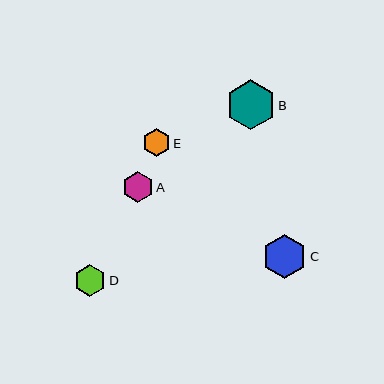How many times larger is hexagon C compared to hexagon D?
Hexagon C is approximately 1.4 times the size of hexagon D.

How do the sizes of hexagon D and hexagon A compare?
Hexagon D and hexagon A are approximately the same size.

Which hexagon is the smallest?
Hexagon E is the smallest with a size of approximately 27 pixels.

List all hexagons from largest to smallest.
From largest to smallest: B, C, D, A, E.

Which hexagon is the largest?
Hexagon B is the largest with a size of approximately 50 pixels.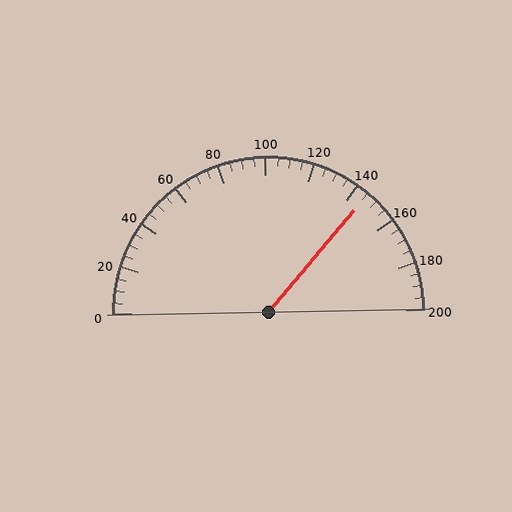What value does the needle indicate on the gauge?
The needle indicates approximately 145.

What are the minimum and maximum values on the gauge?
The gauge ranges from 0 to 200.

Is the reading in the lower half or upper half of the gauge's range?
The reading is in the upper half of the range (0 to 200).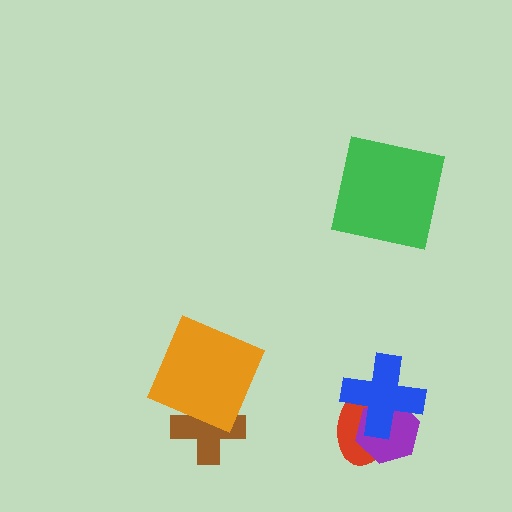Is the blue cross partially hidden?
No, no other shape covers it.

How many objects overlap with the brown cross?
1 object overlaps with the brown cross.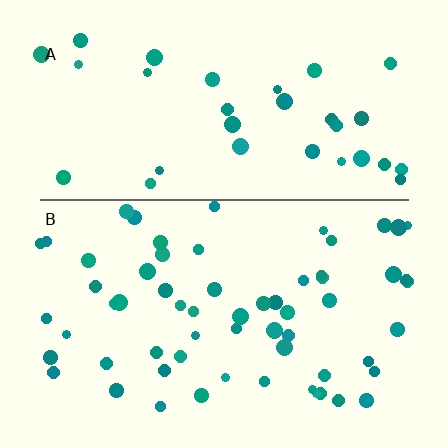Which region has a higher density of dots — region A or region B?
B (the bottom).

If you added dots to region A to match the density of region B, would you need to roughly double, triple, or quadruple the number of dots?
Approximately double.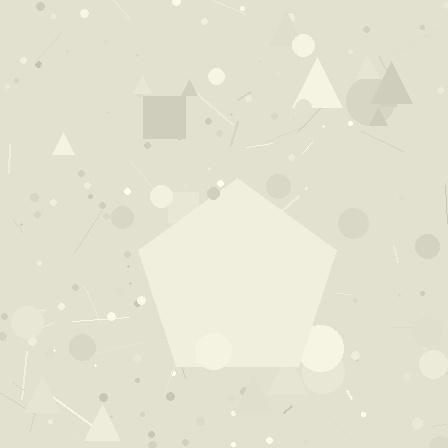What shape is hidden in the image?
A pentagon is hidden in the image.